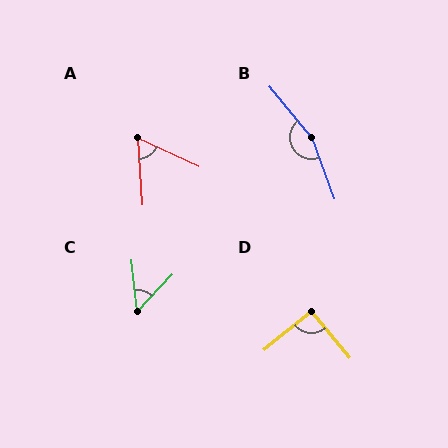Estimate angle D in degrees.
Approximately 90 degrees.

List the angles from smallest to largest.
C (49°), A (61°), D (90°), B (161°).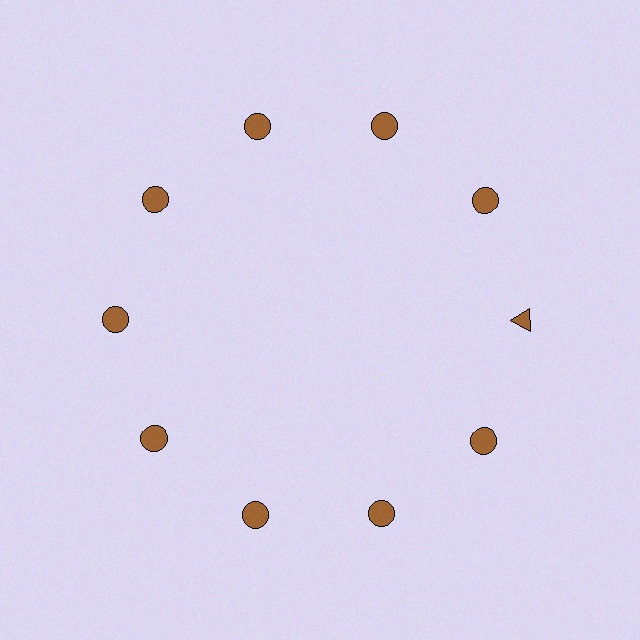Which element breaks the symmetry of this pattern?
The brown triangle at roughly the 3 o'clock position breaks the symmetry. All other shapes are brown circles.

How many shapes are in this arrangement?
There are 10 shapes arranged in a ring pattern.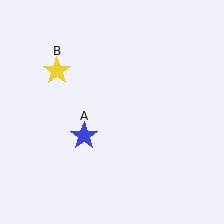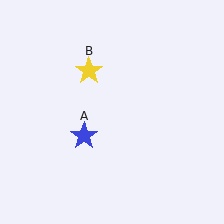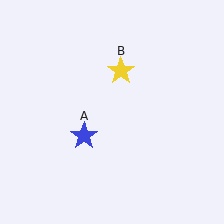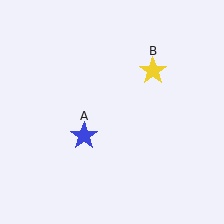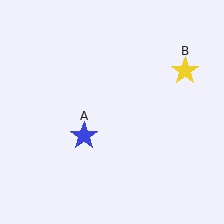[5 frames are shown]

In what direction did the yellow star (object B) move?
The yellow star (object B) moved right.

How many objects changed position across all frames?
1 object changed position: yellow star (object B).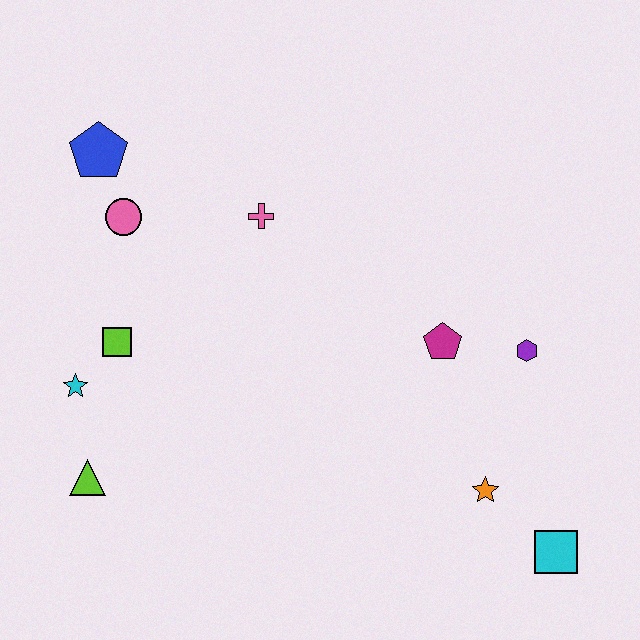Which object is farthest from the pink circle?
The cyan square is farthest from the pink circle.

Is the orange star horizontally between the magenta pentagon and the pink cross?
No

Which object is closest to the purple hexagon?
The magenta pentagon is closest to the purple hexagon.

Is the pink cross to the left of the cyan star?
No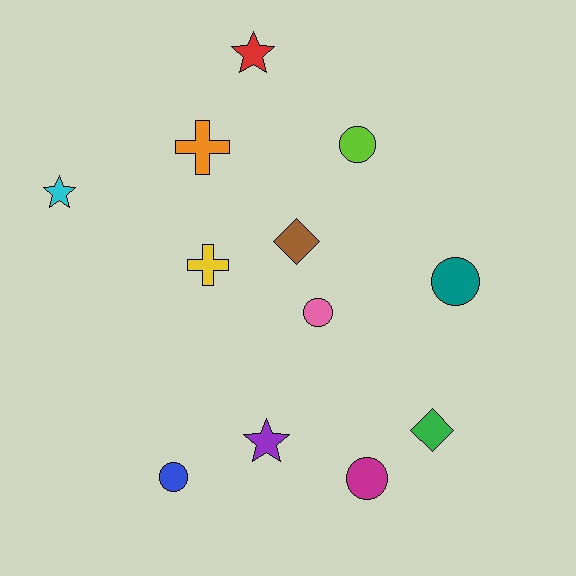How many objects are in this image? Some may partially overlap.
There are 12 objects.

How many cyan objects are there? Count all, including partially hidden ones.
There is 1 cyan object.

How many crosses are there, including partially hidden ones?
There are 2 crosses.